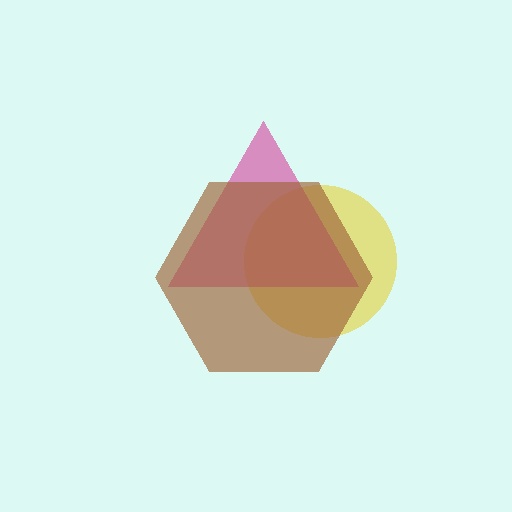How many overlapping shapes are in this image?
There are 3 overlapping shapes in the image.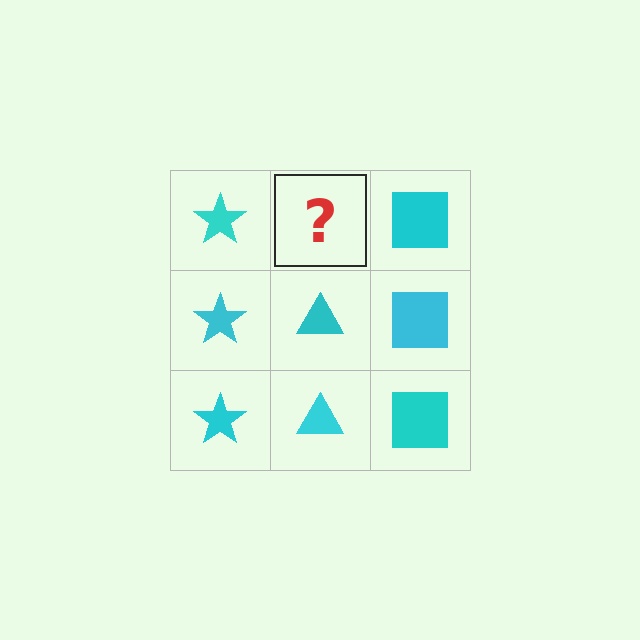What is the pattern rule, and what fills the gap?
The rule is that each column has a consistent shape. The gap should be filled with a cyan triangle.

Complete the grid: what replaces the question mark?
The question mark should be replaced with a cyan triangle.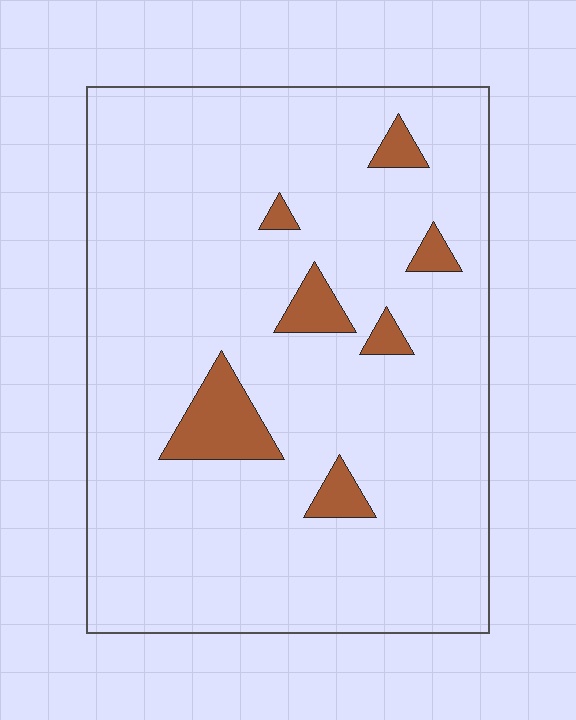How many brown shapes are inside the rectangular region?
7.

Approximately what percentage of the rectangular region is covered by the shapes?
Approximately 10%.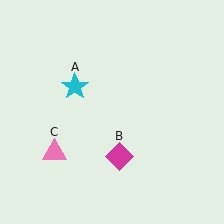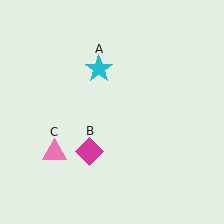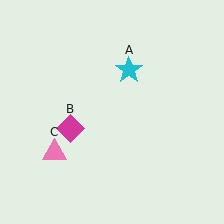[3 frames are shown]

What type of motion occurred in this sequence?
The cyan star (object A), magenta diamond (object B) rotated clockwise around the center of the scene.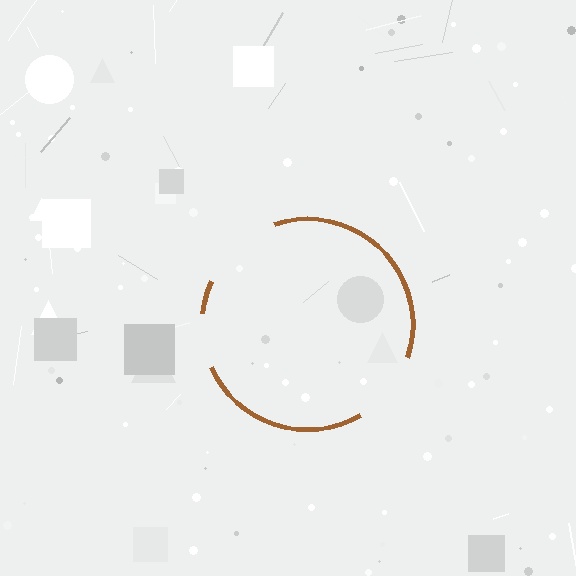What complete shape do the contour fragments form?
The contour fragments form a circle.